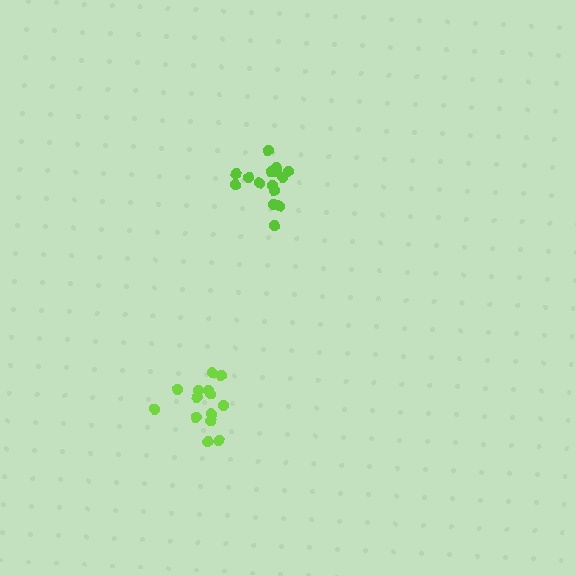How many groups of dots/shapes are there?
There are 2 groups.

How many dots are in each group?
Group 1: 15 dots, Group 2: 14 dots (29 total).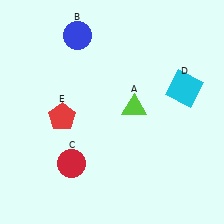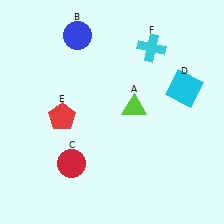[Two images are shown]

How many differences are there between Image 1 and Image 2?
There is 1 difference between the two images.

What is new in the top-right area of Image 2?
A cyan cross (F) was added in the top-right area of Image 2.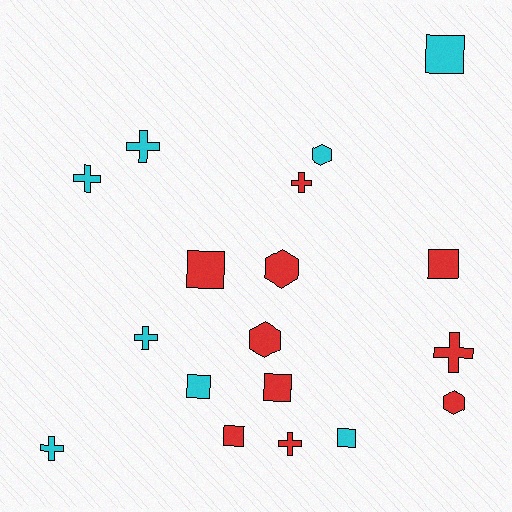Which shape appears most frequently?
Square, with 7 objects.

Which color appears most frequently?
Red, with 10 objects.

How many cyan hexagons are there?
There is 1 cyan hexagon.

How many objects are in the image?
There are 18 objects.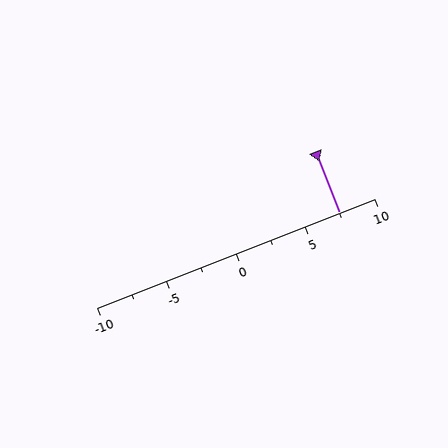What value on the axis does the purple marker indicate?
The marker indicates approximately 7.5.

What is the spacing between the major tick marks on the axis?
The major ticks are spaced 5 apart.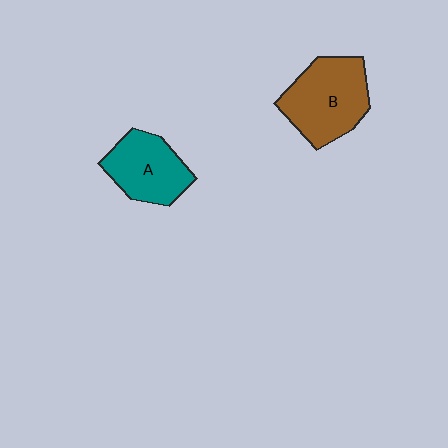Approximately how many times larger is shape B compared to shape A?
Approximately 1.3 times.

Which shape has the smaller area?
Shape A (teal).